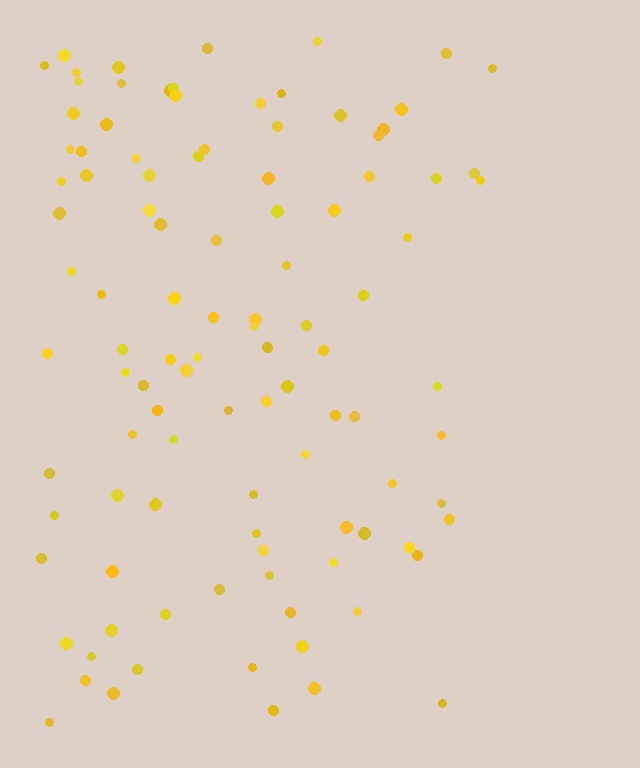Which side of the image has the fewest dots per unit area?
The right.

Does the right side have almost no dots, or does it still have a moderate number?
Still a moderate number, just noticeably fewer than the left.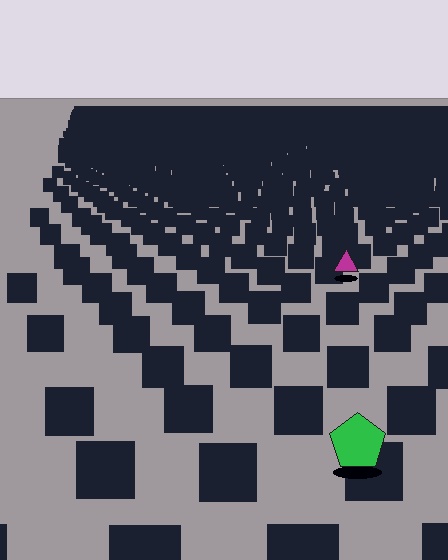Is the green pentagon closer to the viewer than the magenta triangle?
Yes. The green pentagon is closer — you can tell from the texture gradient: the ground texture is coarser near it.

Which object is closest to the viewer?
The green pentagon is closest. The texture marks near it are larger and more spread out.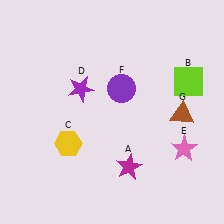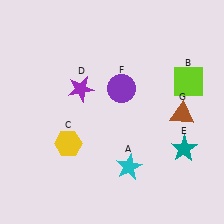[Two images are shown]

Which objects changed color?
A changed from magenta to cyan. E changed from pink to teal.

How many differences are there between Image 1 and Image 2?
There are 2 differences between the two images.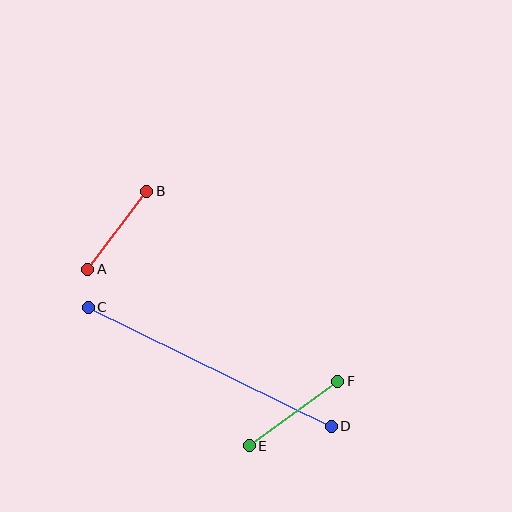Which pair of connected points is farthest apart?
Points C and D are farthest apart.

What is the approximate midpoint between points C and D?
The midpoint is at approximately (210, 367) pixels.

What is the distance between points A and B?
The distance is approximately 98 pixels.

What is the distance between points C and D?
The distance is approximately 270 pixels.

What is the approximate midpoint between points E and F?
The midpoint is at approximately (294, 414) pixels.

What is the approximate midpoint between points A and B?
The midpoint is at approximately (117, 230) pixels.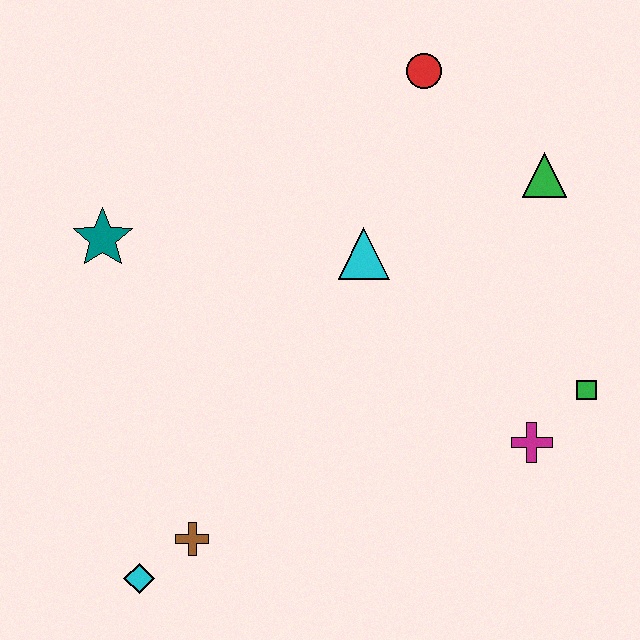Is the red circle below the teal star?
No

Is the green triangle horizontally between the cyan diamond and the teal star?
No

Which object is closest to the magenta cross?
The green square is closest to the magenta cross.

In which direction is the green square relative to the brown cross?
The green square is to the right of the brown cross.